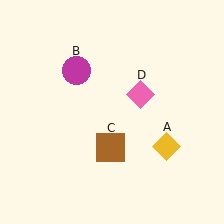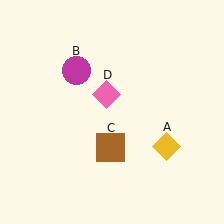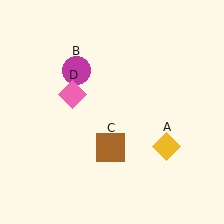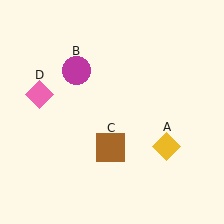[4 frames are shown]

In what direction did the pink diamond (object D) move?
The pink diamond (object D) moved left.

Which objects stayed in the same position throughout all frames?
Yellow diamond (object A) and magenta circle (object B) and brown square (object C) remained stationary.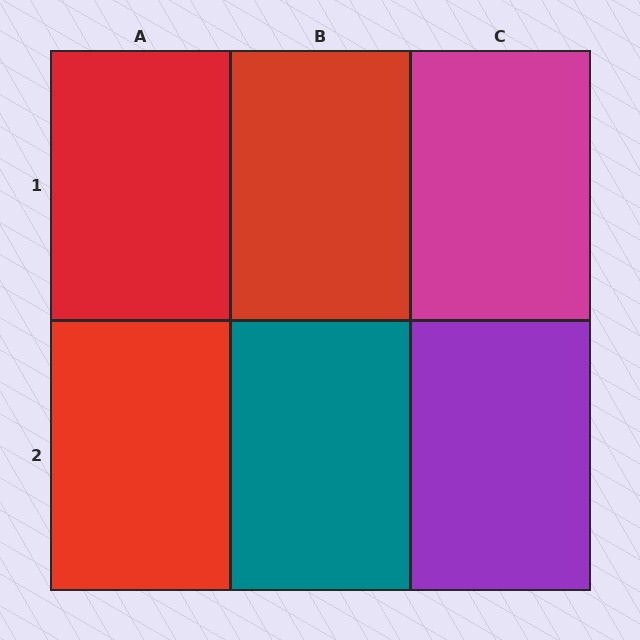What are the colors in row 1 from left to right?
Red, red, magenta.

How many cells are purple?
1 cell is purple.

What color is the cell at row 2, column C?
Purple.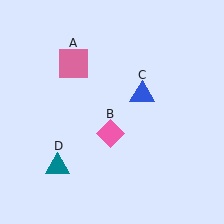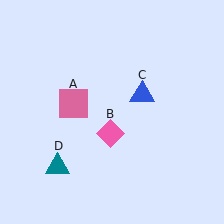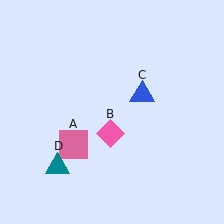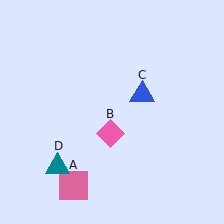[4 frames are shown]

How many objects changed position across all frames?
1 object changed position: pink square (object A).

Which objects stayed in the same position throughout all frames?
Pink diamond (object B) and blue triangle (object C) and teal triangle (object D) remained stationary.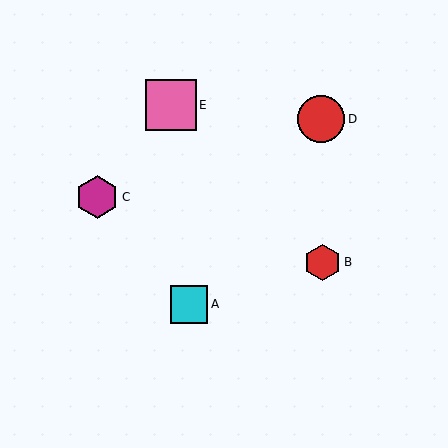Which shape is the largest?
The pink square (labeled E) is the largest.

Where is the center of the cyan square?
The center of the cyan square is at (189, 304).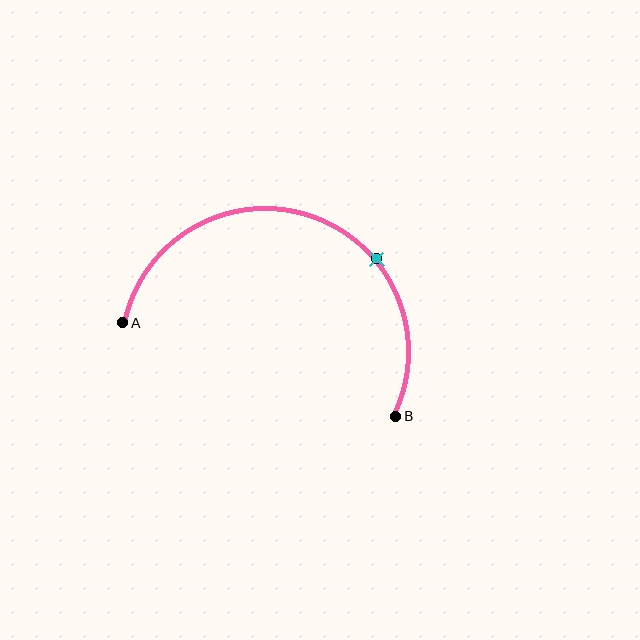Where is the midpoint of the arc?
The arc midpoint is the point on the curve farthest from the straight line joining A and B. It sits above that line.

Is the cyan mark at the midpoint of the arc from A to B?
No. The cyan mark lies on the arc but is closer to endpoint B. The arc midpoint would be at the point on the curve equidistant along the arc from both A and B.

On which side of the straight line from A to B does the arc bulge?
The arc bulges above the straight line connecting A and B.